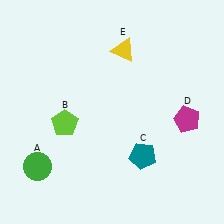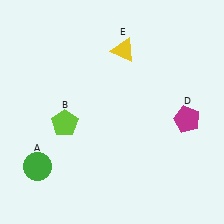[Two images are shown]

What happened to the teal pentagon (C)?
The teal pentagon (C) was removed in Image 2. It was in the bottom-right area of Image 1.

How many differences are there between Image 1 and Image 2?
There is 1 difference between the two images.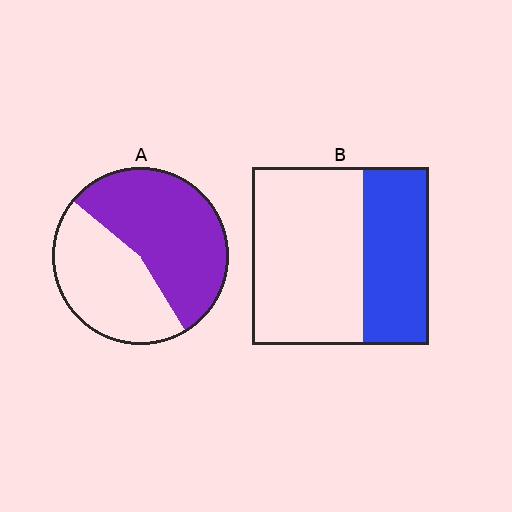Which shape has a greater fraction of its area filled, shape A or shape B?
Shape A.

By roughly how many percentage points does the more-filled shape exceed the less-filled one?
By roughly 20 percentage points (A over B).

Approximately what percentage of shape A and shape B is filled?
A is approximately 55% and B is approximately 35%.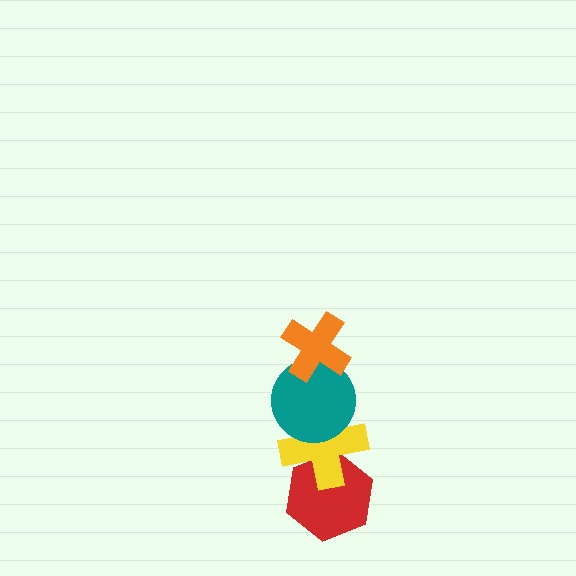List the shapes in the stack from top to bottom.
From top to bottom: the orange cross, the teal circle, the yellow cross, the red hexagon.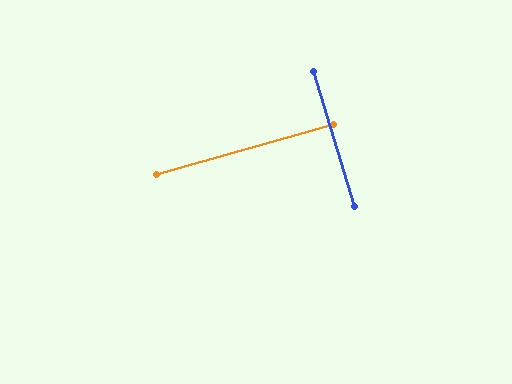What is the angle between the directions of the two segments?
Approximately 89 degrees.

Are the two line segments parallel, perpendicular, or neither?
Perpendicular — they meet at approximately 89°.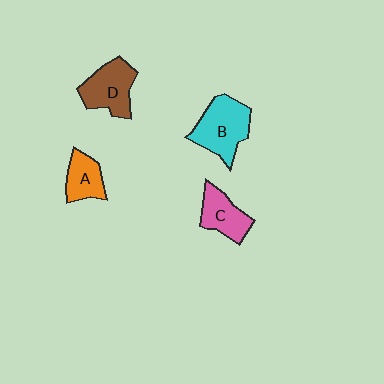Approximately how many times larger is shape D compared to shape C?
Approximately 1.3 times.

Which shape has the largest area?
Shape B (cyan).